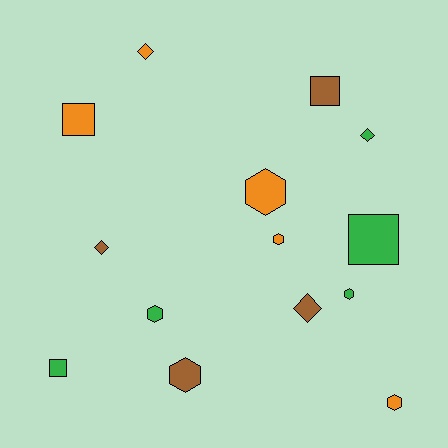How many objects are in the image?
There are 14 objects.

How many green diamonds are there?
There is 1 green diamond.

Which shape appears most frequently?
Hexagon, with 6 objects.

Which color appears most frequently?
Orange, with 5 objects.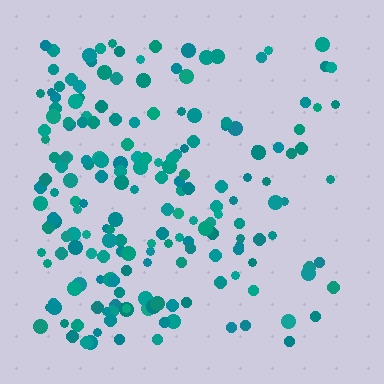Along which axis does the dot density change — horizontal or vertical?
Horizontal.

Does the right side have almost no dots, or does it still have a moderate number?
Still a moderate number, just noticeably fewer than the left.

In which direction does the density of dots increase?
From right to left, with the left side densest.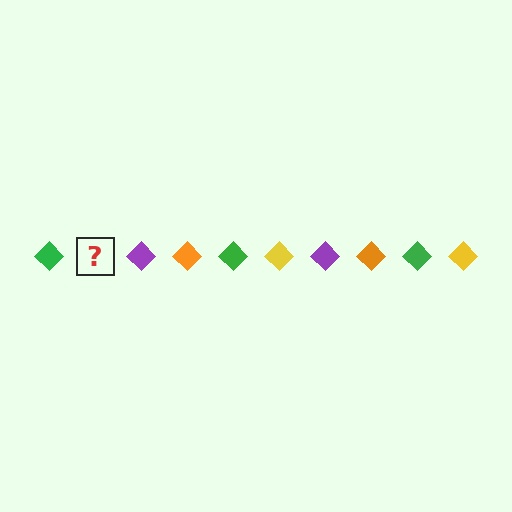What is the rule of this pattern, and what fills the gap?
The rule is that the pattern cycles through green, yellow, purple, orange diamonds. The gap should be filled with a yellow diamond.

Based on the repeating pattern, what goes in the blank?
The blank should be a yellow diamond.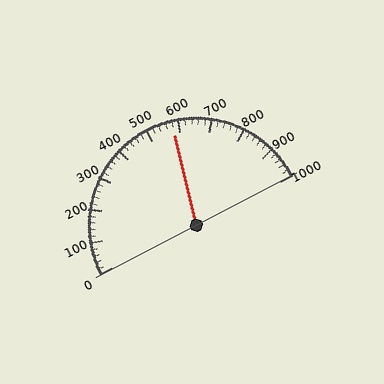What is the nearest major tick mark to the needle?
The nearest major tick mark is 600.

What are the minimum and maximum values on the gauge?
The gauge ranges from 0 to 1000.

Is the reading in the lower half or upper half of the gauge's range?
The reading is in the upper half of the range (0 to 1000).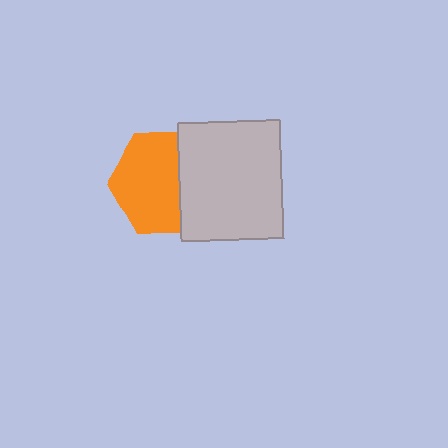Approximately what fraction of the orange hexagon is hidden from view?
Roughly 35% of the orange hexagon is hidden behind the light gray rectangle.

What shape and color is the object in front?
The object in front is a light gray rectangle.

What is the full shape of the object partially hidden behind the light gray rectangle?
The partially hidden object is an orange hexagon.